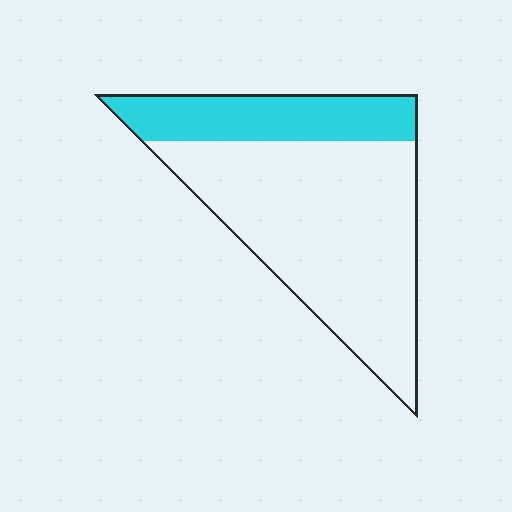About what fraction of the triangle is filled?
About one quarter (1/4).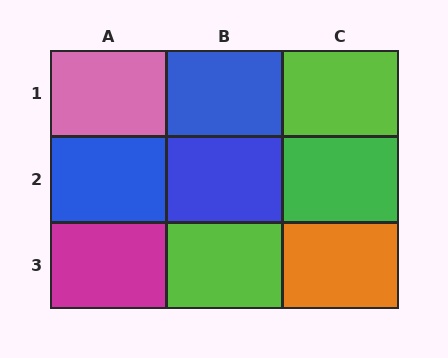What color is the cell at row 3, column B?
Lime.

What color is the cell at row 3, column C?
Orange.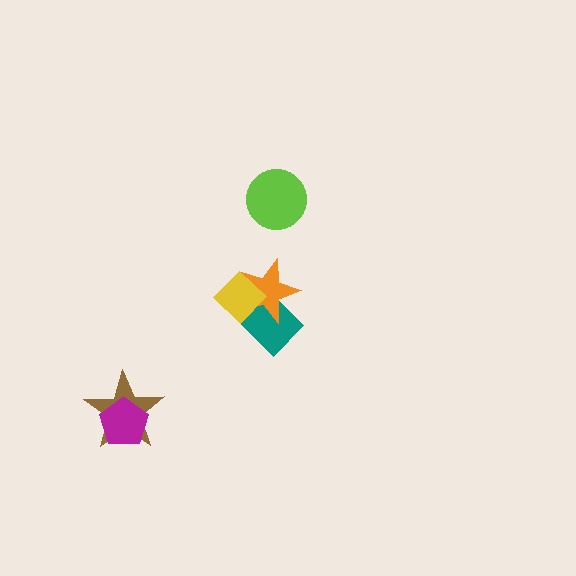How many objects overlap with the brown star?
1 object overlaps with the brown star.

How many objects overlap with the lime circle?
0 objects overlap with the lime circle.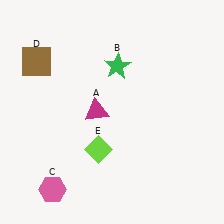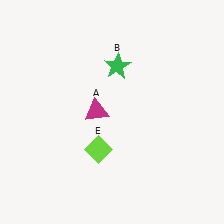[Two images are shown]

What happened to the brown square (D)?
The brown square (D) was removed in Image 2. It was in the top-left area of Image 1.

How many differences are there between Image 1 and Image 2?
There are 2 differences between the two images.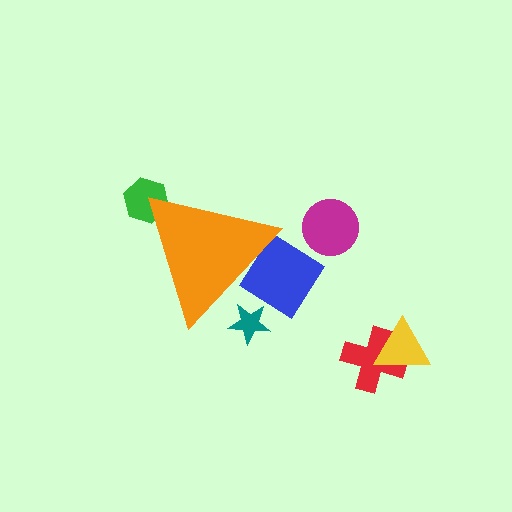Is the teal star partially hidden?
Yes, the teal star is partially hidden behind the orange triangle.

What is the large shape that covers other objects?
An orange triangle.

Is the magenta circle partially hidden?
No, the magenta circle is fully visible.